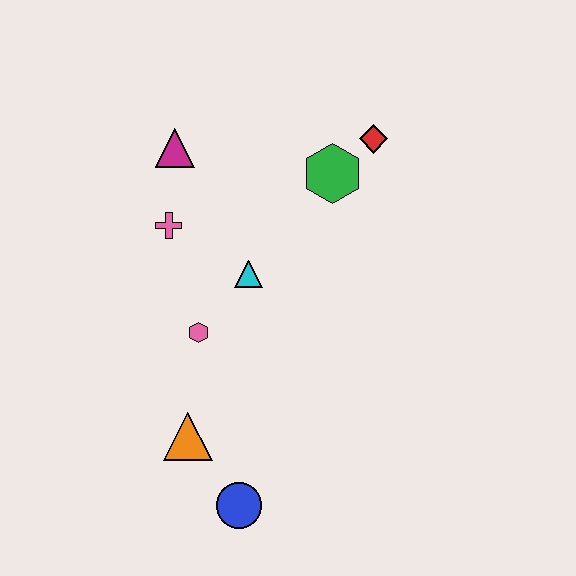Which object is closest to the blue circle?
The orange triangle is closest to the blue circle.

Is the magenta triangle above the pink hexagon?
Yes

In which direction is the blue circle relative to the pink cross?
The blue circle is below the pink cross.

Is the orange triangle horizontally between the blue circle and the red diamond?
No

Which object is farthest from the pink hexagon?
The red diamond is farthest from the pink hexagon.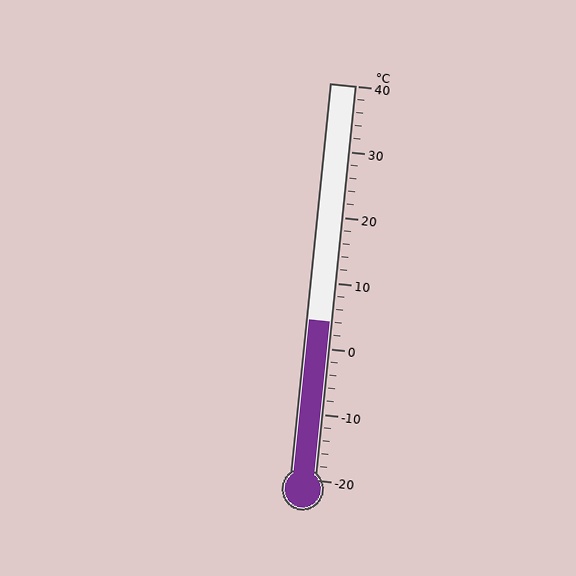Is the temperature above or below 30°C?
The temperature is below 30°C.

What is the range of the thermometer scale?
The thermometer scale ranges from -20°C to 40°C.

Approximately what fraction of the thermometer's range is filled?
The thermometer is filled to approximately 40% of its range.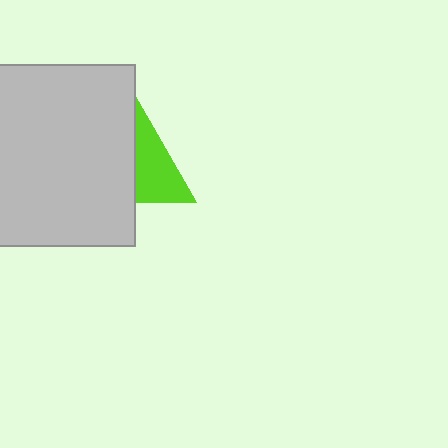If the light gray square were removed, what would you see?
You would see the complete lime triangle.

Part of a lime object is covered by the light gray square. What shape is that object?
It is a triangle.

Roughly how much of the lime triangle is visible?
A small part of it is visible (roughly 43%).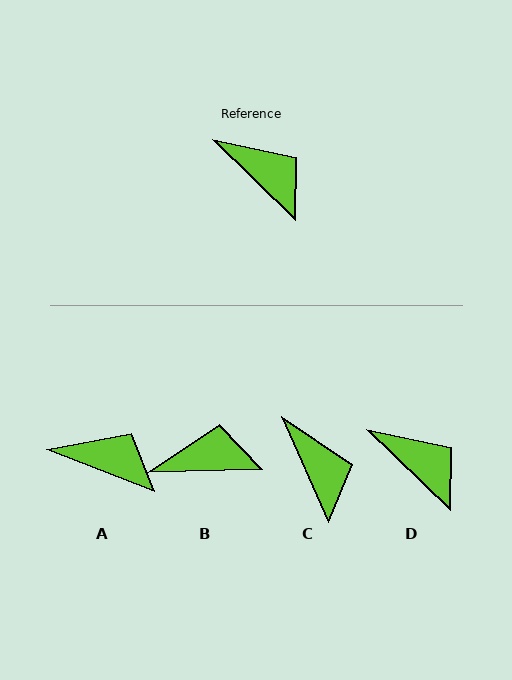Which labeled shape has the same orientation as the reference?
D.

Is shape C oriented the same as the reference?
No, it is off by about 22 degrees.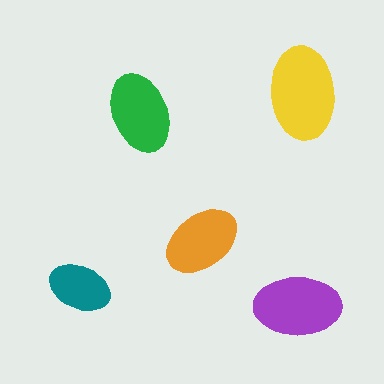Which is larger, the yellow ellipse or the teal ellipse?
The yellow one.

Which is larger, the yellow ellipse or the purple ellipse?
The yellow one.